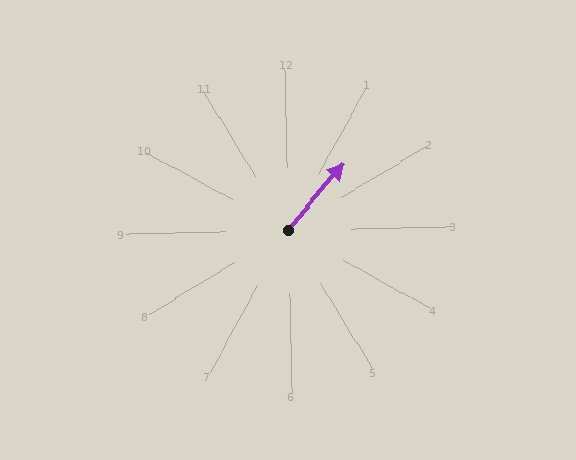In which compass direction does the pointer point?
Northeast.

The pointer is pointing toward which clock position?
Roughly 1 o'clock.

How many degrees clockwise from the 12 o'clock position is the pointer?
Approximately 41 degrees.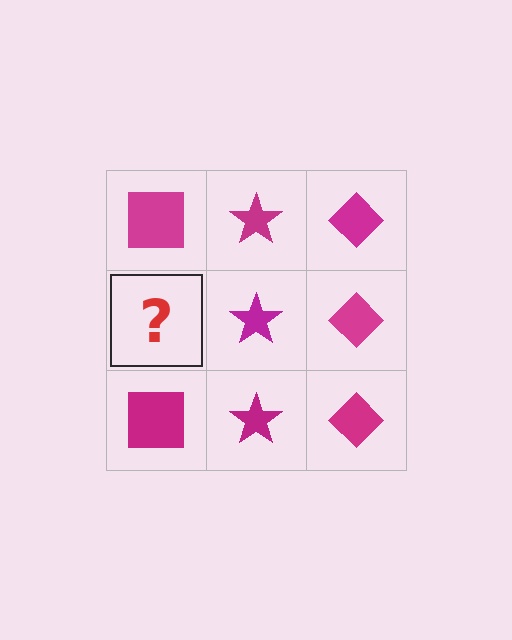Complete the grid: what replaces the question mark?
The question mark should be replaced with a magenta square.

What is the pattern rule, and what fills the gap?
The rule is that each column has a consistent shape. The gap should be filled with a magenta square.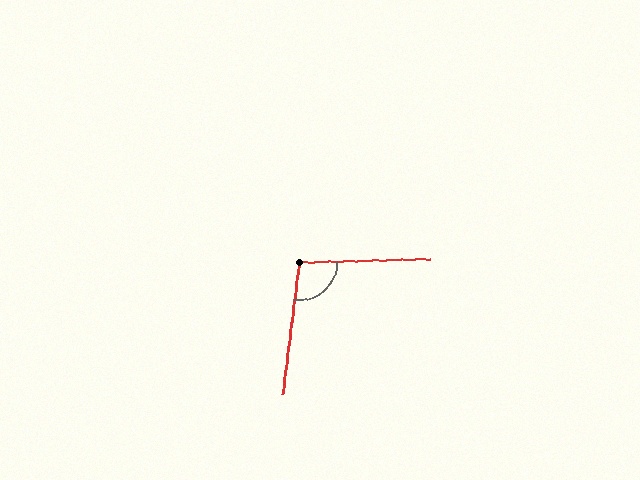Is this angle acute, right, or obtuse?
It is obtuse.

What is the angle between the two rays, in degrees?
Approximately 99 degrees.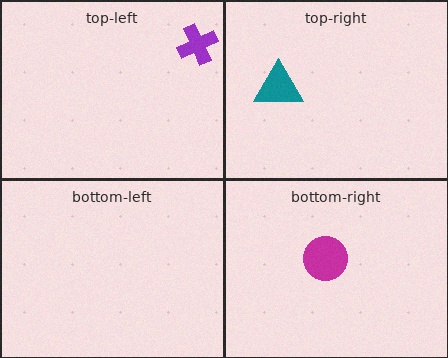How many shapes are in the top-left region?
1.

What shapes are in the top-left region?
The purple cross.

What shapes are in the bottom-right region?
The magenta circle.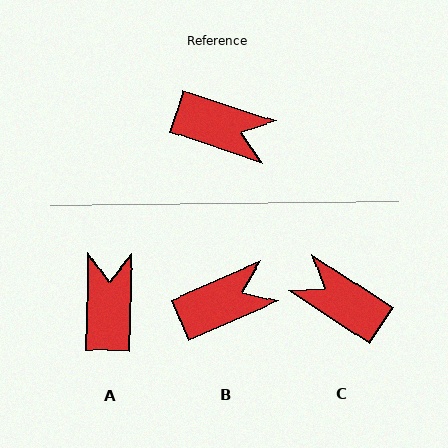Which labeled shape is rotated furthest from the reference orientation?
C, about 165 degrees away.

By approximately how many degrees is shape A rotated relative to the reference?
Approximately 107 degrees counter-clockwise.